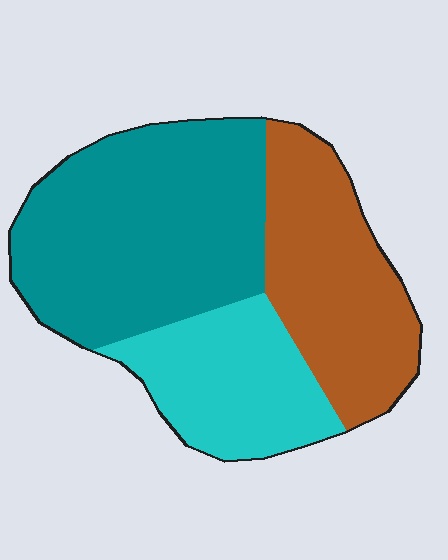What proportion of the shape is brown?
Brown takes up about one third (1/3) of the shape.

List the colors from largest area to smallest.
From largest to smallest: teal, brown, cyan.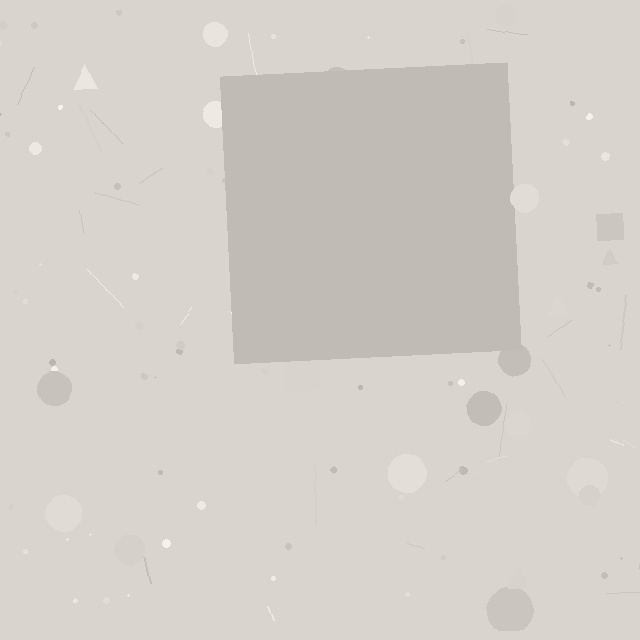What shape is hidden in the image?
A square is hidden in the image.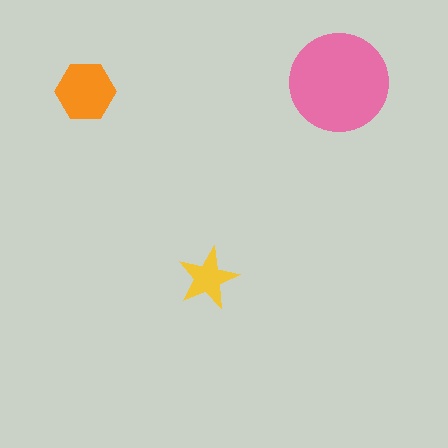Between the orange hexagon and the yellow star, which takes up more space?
The orange hexagon.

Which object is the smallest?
The yellow star.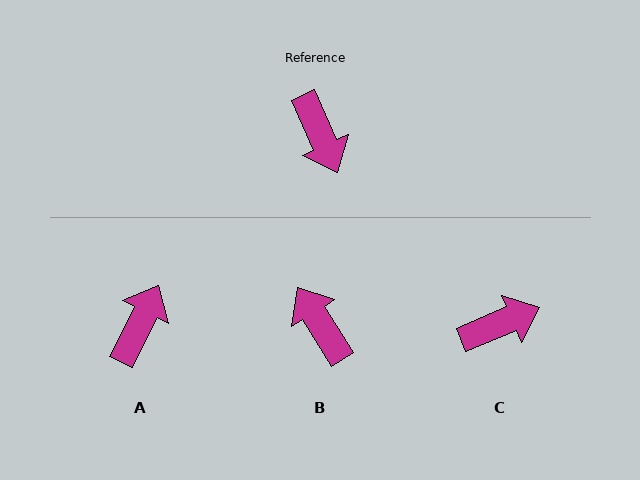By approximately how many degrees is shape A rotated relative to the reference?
Approximately 130 degrees counter-clockwise.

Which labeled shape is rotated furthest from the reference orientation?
B, about 172 degrees away.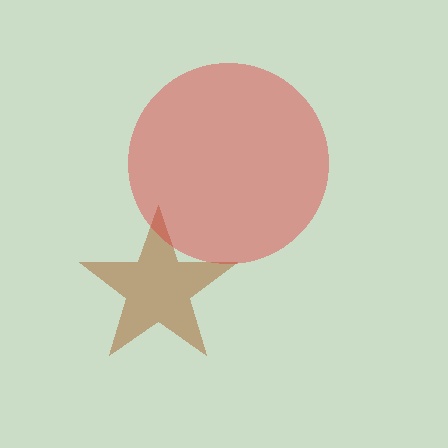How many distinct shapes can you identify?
There are 2 distinct shapes: a brown star, a red circle.